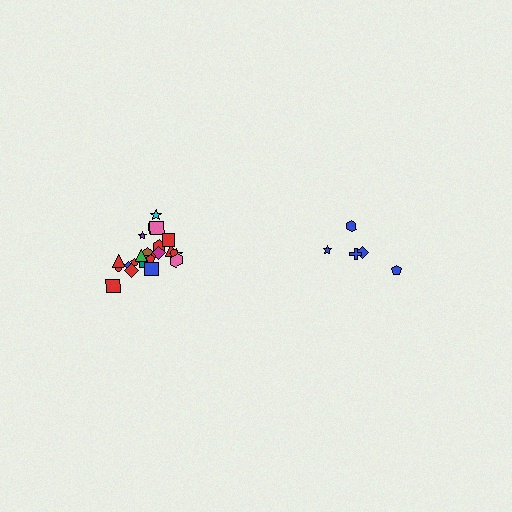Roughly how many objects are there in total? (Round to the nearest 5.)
Roughly 30 objects in total.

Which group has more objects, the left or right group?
The left group.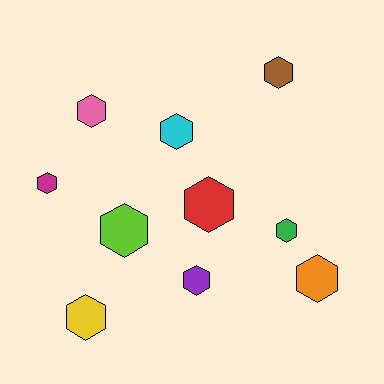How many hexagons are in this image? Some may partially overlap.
There are 10 hexagons.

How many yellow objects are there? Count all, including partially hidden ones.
There is 1 yellow object.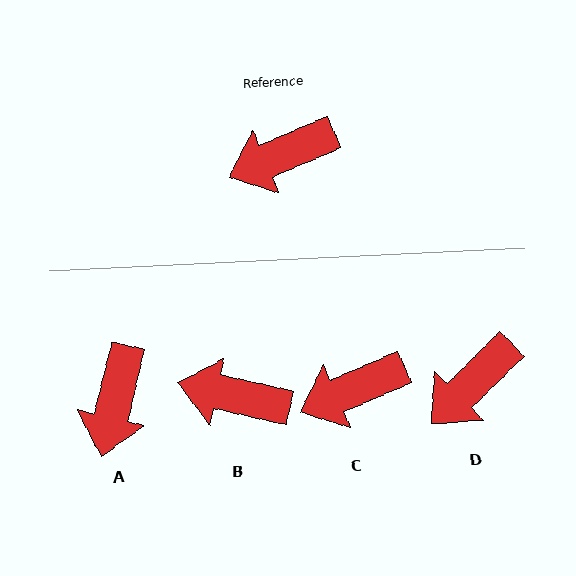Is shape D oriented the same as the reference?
No, it is off by about 21 degrees.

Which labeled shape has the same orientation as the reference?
C.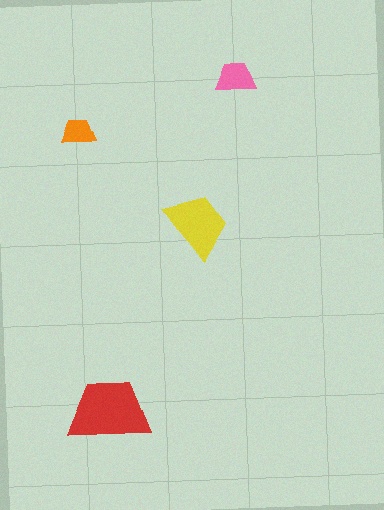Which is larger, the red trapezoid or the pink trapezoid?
The red one.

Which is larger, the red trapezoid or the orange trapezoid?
The red one.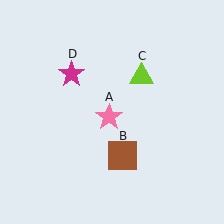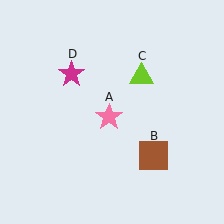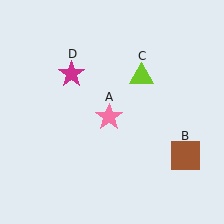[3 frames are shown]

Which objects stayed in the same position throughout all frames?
Pink star (object A) and lime triangle (object C) and magenta star (object D) remained stationary.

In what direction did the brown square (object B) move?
The brown square (object B) moved right.